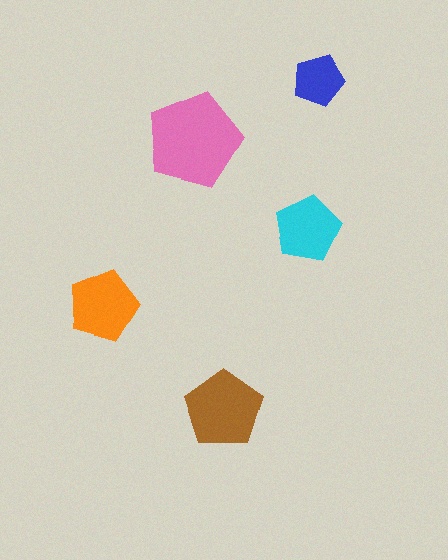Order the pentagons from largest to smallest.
the pink one, the brown one, the orange one, the cyan one, the blue one.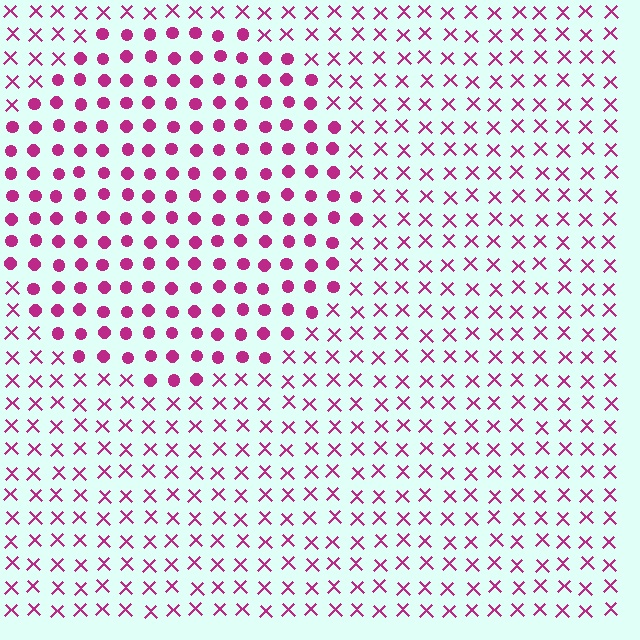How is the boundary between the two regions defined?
The boundary is defined by a change in element shape: circles inside vs. X marks outside. All elements share the same color and spacing.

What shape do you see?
I see a circle.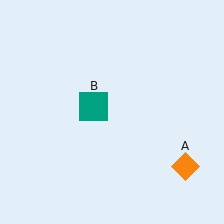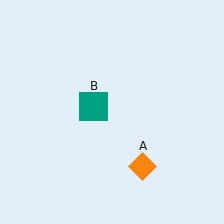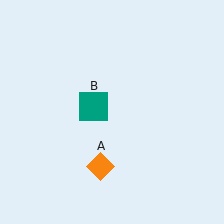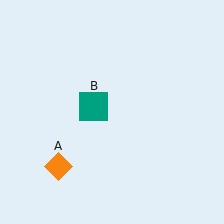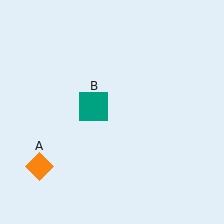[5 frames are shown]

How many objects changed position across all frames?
1 object changed position: orange diamond (object A).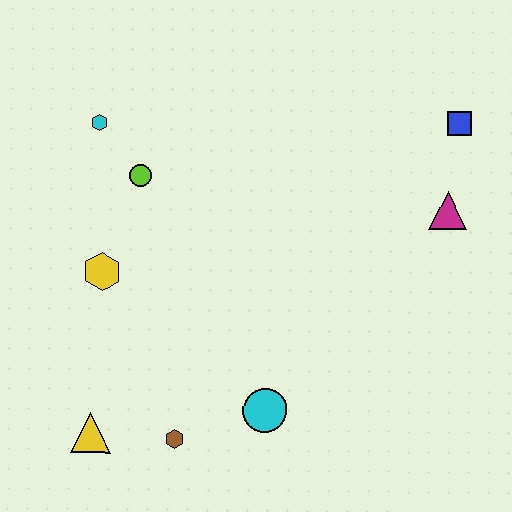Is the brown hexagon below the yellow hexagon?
Yes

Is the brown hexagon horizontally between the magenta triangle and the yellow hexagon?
Yes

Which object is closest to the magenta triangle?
The blue square is closest to the magenta triangle.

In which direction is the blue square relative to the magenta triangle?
The blue square is above the magenta triangle.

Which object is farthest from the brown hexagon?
The blue square is farthest from the brown hexagon.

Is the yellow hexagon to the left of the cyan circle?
Yes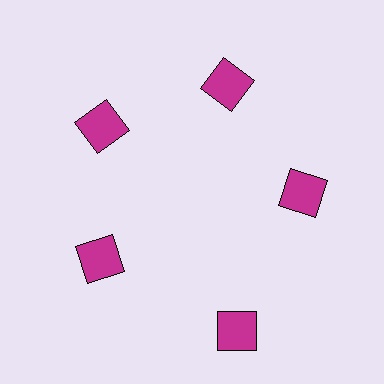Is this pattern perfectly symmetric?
No. The 5 magenta squares are arranged in a ring, but one element near the 5 o'clock position is pushed outward from the center, breaking the 5-fold rotational symmetry.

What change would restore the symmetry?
The symmetry would be restored by moving it inward, back onto the ring so that all 5 squares sit at equal angles and equal distance from the center.